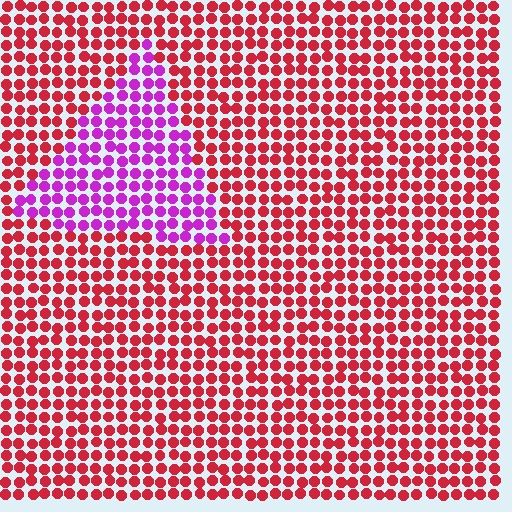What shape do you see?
I see a triangle.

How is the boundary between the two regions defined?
The boundary is defined purely by a slight shift in hue (about 54 degrees). Spacing, size, and orientation are identical on both sides.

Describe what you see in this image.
The image is filled with small red elements in a uniform arrangement. A triangle-shaped region is visible where the elements are tinted to a slightly different hue, forming a subtle color boundary.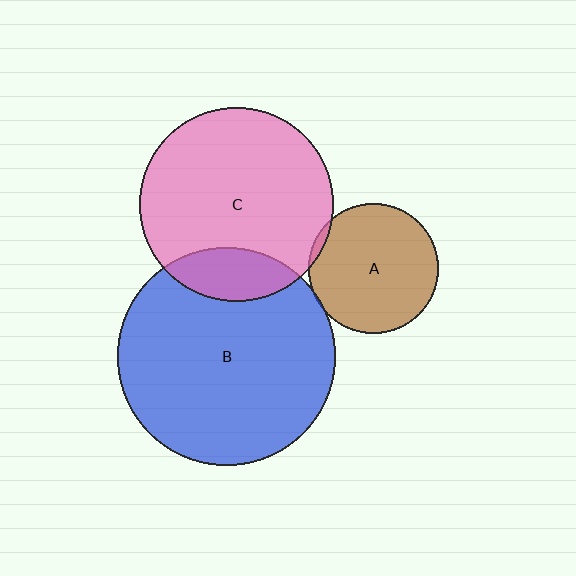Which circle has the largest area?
Circle B (blue).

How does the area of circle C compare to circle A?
Approximately 2.2 times.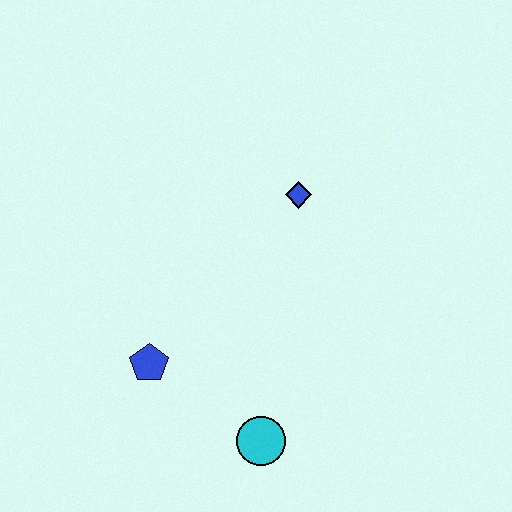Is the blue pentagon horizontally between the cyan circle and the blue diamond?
No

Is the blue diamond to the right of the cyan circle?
Yes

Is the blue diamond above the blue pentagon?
Yes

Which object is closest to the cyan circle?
The blue pentagon is closest to the cyan circle.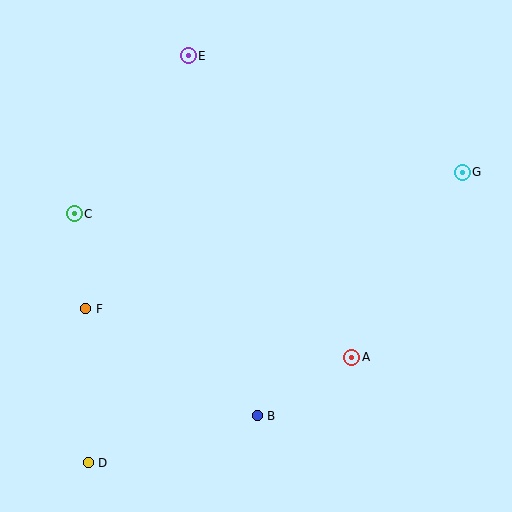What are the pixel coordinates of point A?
Point A is at (352, 357).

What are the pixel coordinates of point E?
Point E is at (188, 56).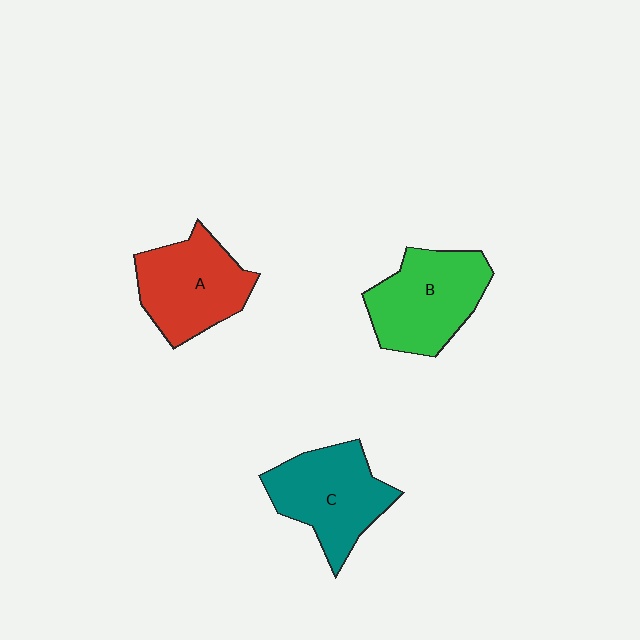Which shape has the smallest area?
Shape A (red).